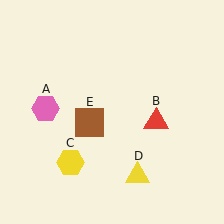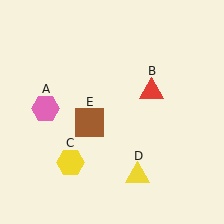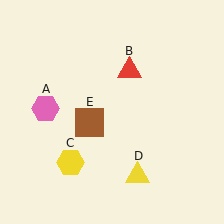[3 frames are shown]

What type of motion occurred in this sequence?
The red triangle (object B) rotated counterclockwise around the center of the scene.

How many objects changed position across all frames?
1 object changed position: red triangle (object B).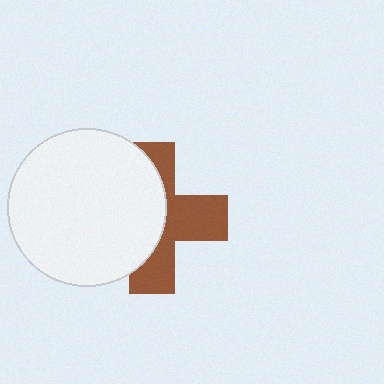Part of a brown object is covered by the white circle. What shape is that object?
It is a cross.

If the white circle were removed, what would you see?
You would see the complete brown cross.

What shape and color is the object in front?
The object in front is a white circle.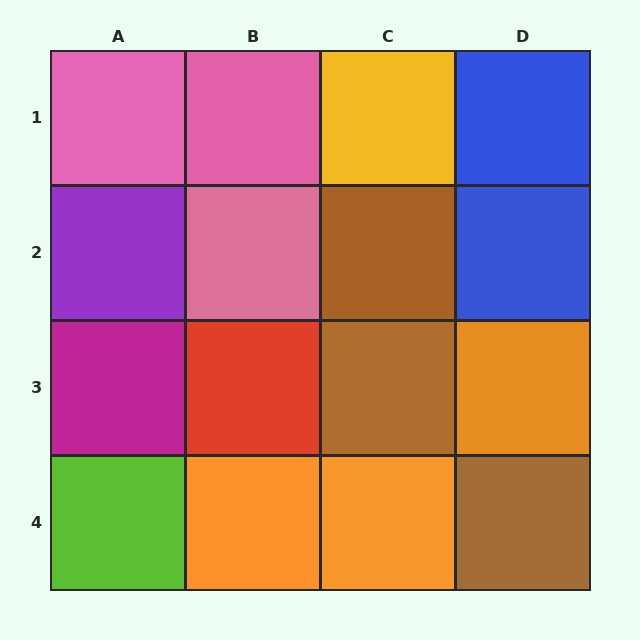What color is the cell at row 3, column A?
Magenta.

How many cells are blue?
2 cells are blue.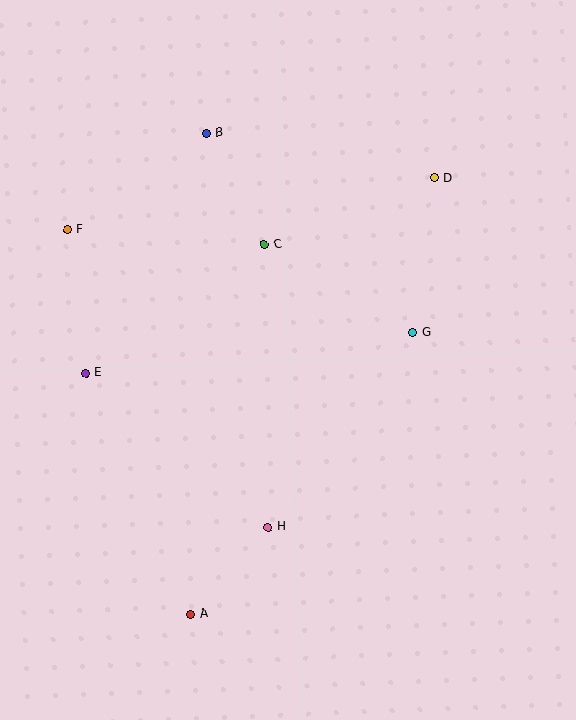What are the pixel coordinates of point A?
Point A is at (190, 614).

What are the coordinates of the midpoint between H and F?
The midpoint between H and F is at (168, 378).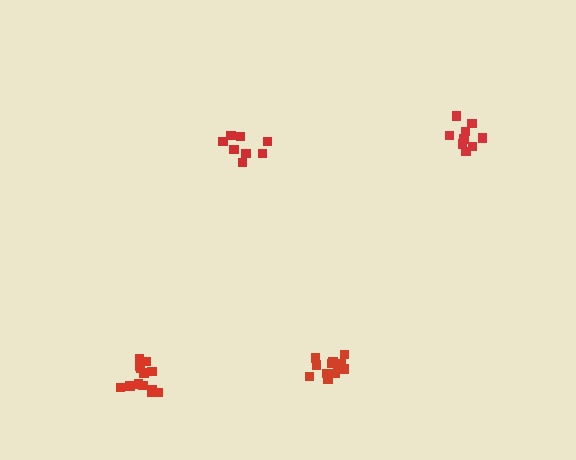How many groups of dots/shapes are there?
There are 4 groups.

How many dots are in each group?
Group 1: 8 dots, Group 2: 9 dots, Group 3: 13 dots, Group 4: 14 dots (44 total).